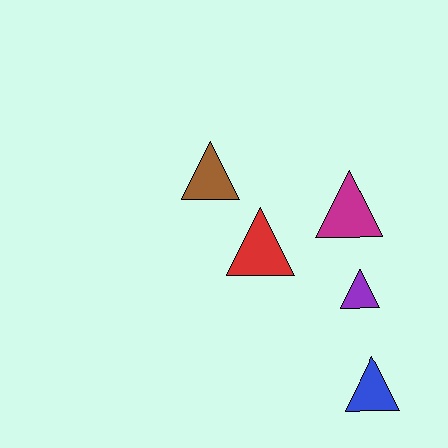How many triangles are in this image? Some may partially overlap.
There are 5 triangles.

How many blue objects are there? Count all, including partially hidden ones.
There is 1 blue object.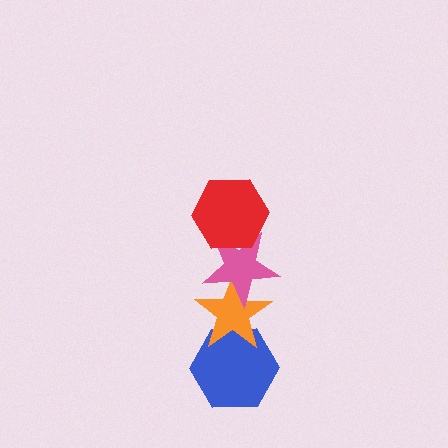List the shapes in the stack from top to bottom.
From top to bottom: the red hexagon, the pink star, the orange star, the blue hexagon.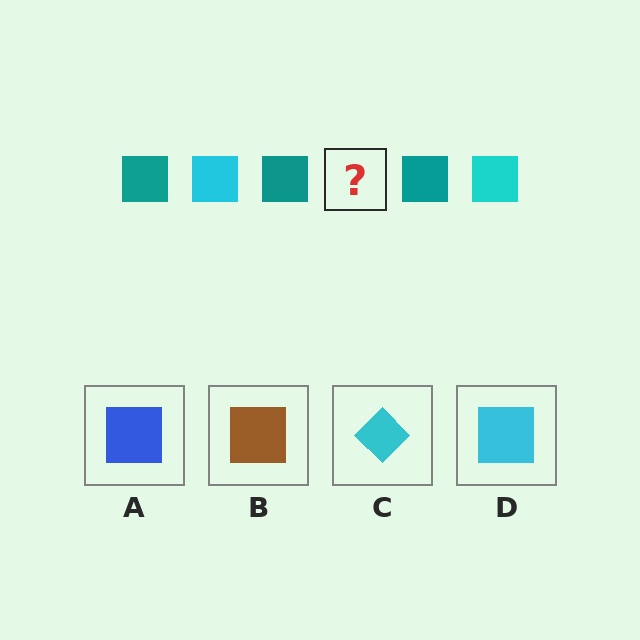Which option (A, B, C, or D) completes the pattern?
D.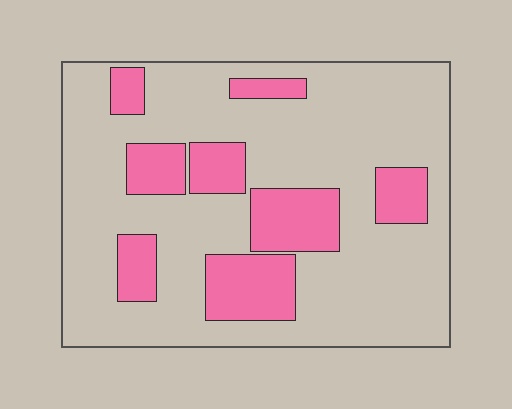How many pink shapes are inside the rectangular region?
8.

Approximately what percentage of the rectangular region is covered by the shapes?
Approximately 25%.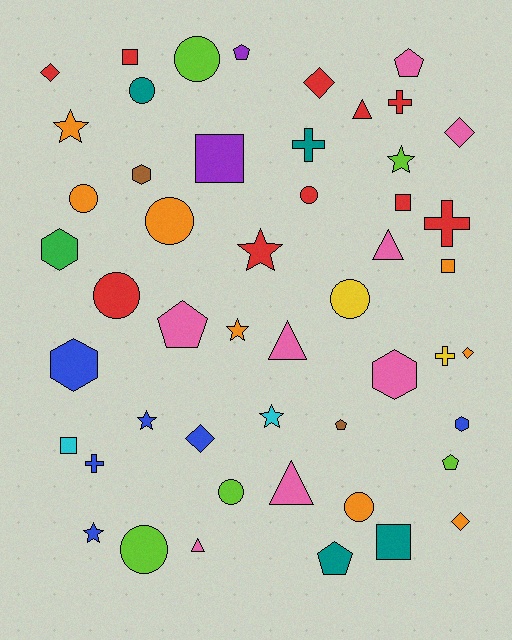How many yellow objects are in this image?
There are 2 yellow objects.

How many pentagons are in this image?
There are 6 pentagons.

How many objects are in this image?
There are 50 objects.